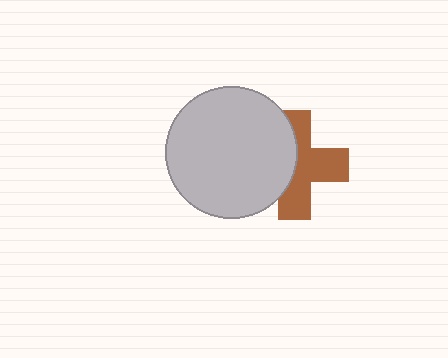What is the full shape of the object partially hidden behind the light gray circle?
The partially hidden object is a brown cross.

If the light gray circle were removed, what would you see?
You would see the complete brown cross.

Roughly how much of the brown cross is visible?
About half of it is visible (roughly 58%).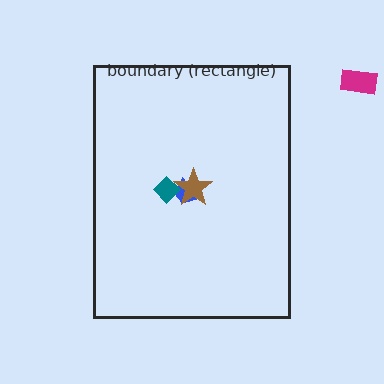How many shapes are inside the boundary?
3 inside, 1 outside.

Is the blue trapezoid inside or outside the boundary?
Inside.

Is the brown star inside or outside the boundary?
Inside.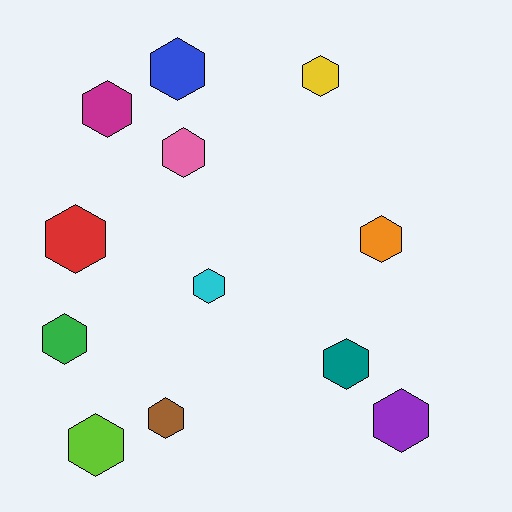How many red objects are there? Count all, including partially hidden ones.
There is 1 red object.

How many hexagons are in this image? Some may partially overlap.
There are 12 hexagons.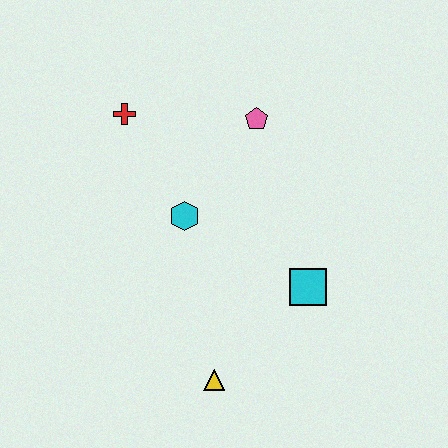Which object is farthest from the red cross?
The yellow triangle is farthest from the red cross.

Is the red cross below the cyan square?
No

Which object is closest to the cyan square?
The yellow triangle is closest to the cyan square.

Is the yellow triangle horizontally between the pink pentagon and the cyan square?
No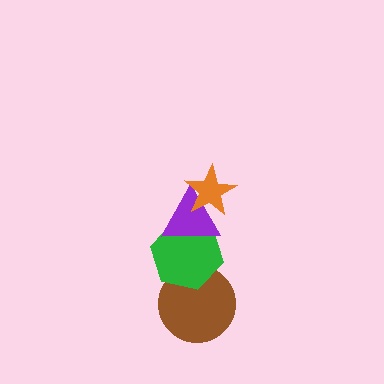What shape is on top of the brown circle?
The green hexagon is on top of the brown circle.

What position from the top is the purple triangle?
The purple triangle is 2nd from the top.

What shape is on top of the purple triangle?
The orange star is on top of the purple triangle.